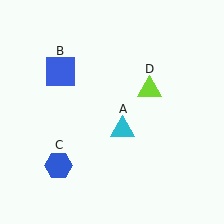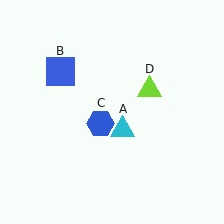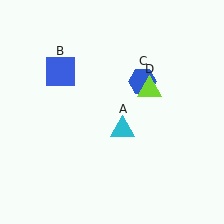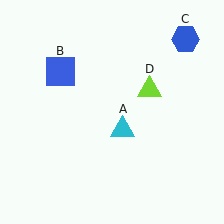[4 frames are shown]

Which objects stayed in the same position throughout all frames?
Cyan triangle (object A) and blue square (object B) and lime triangle (object D) remained stationary.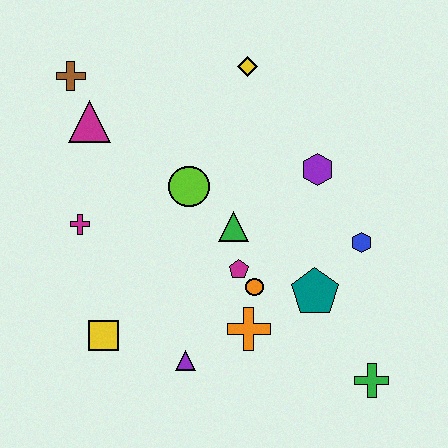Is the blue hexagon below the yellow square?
No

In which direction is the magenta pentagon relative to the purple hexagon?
The magenta pentagon is below the purple hexagon.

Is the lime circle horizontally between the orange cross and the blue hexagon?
No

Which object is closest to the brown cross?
The magenta triangle is closest to the brown cross.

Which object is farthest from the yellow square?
The yellow diamond is farthest from the yellow square.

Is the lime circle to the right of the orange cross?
No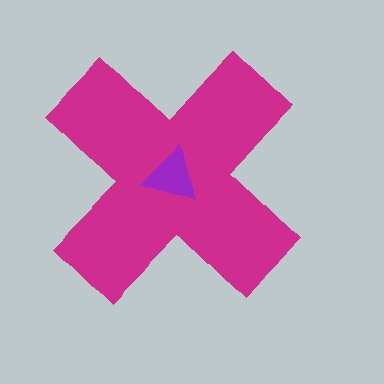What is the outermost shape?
The magenta cross.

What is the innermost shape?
The purple triangle.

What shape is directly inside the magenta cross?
The purple triangle.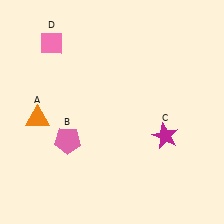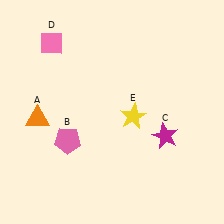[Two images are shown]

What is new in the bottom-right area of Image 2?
A yellow star (E) was added in the bottom-right area of Image 2.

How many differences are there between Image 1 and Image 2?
There is 1 difference between the two images.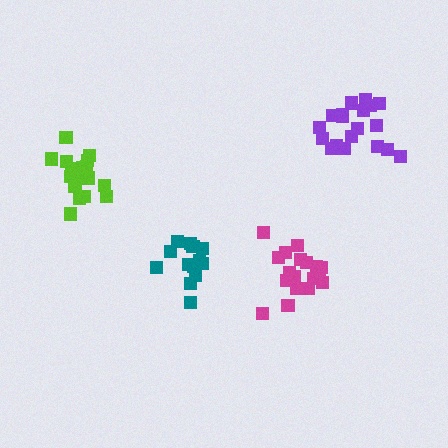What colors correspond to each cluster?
The clusters are colored: teal, lime, purple, magenta.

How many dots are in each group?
Group 1: 13 dots, Group 2: 18 dots, Group 3: 19 dots, Group 4: 18 dots (68 total).